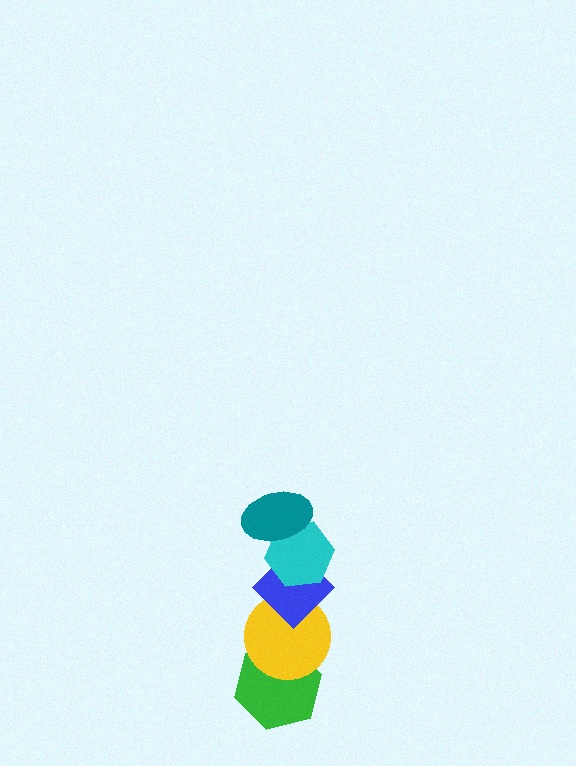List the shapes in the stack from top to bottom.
From top to bottom: the teal ellipse, the cyan hexagon, the blue diamond, the yellow circle, the green hexagon.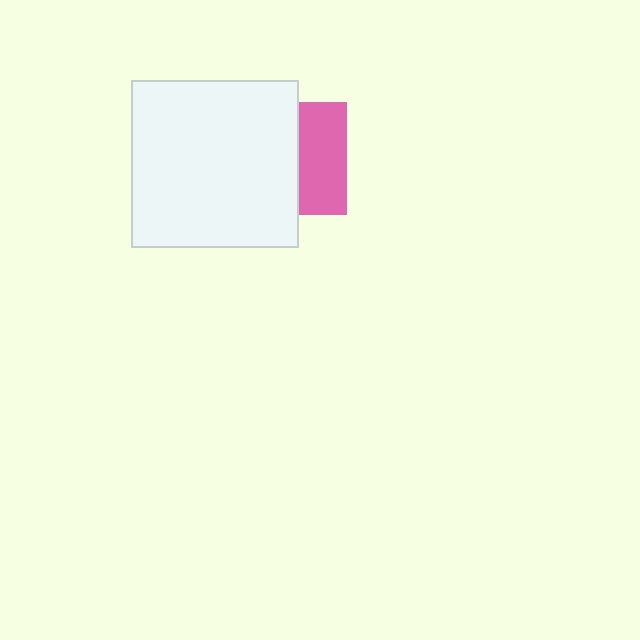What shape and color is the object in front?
The object in front is a white square.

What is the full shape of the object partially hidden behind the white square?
The partially hidden object is a pink square.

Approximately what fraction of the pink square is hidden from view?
Roughly 58% of the pink square is hidden behind the white square.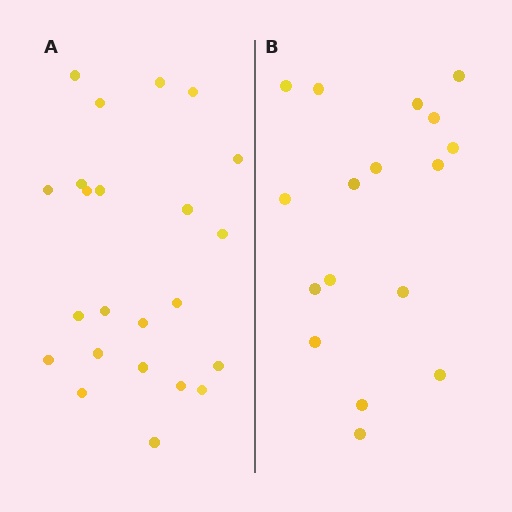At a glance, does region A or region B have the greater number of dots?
Region A (the left region) has more dots.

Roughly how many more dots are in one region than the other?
Region A has about 6 more dots than region B.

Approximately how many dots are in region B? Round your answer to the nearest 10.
About 20 dots. (The exact count is 17, which rounds to 20.)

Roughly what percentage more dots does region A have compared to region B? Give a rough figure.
About 35% more.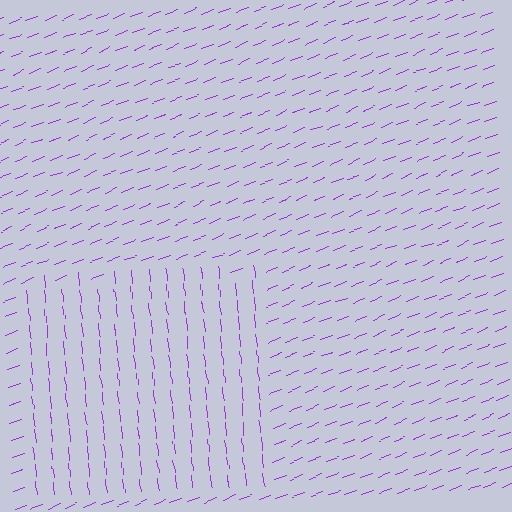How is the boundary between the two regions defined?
The boundary is defined purely by a change in line orientation (approximately 74 degrees difference). All lines are the same color and thickness.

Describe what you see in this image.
The image is filled with small purple line segments. A rectangle region in the image has lines oriented differently from the surrounding lines, creating a visible texture boundary.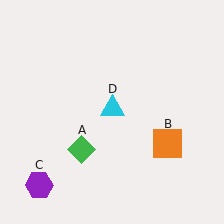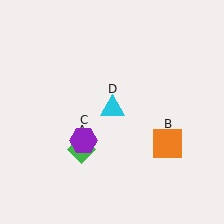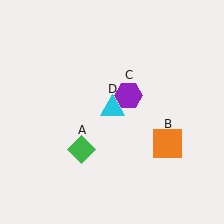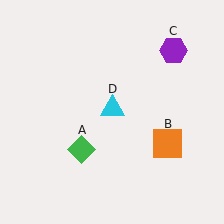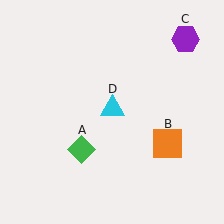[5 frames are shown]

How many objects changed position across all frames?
1 object changed position: purple hexagon (object C).